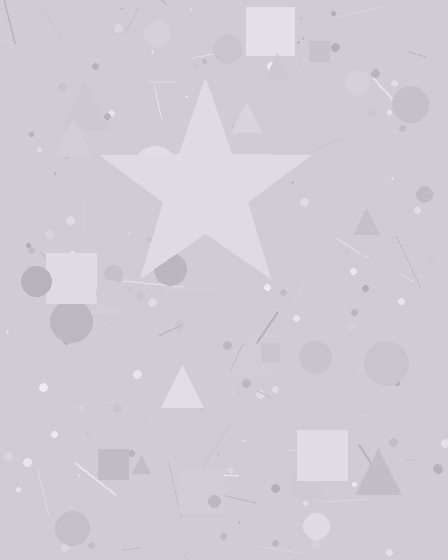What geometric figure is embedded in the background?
A star is embedded in the background.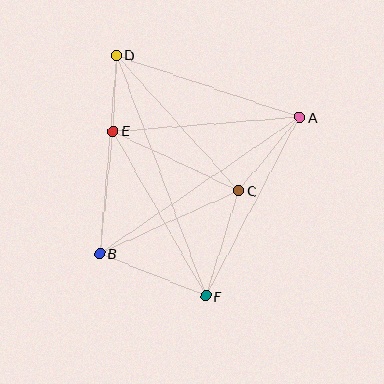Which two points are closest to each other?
Points D and E are closest to each other.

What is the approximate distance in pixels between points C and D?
The distance between C and D is approximately 182 pixels.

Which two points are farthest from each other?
Points D and F are farthest from each other.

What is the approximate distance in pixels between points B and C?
The distance between B and C is approximately 152 pixels.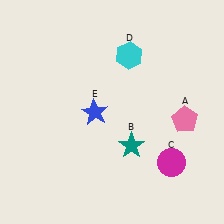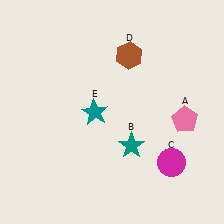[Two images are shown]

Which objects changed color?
D changed from cyan to brown. E changed from blue to teal.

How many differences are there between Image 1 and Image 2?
There are 2 differences between the two images.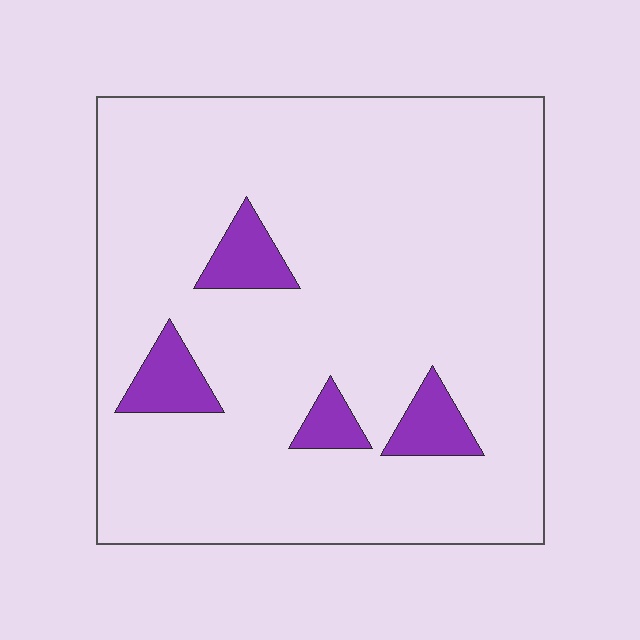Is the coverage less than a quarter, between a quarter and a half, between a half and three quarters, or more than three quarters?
Less than a quarter.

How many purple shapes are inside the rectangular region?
4.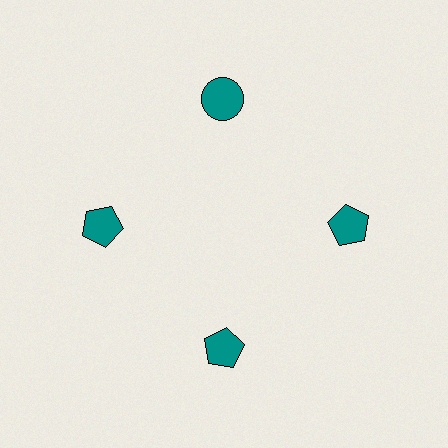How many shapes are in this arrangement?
There are 4 shapes arranged in a ring pattern.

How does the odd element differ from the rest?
It has a different shape: circle instead of pentagon.